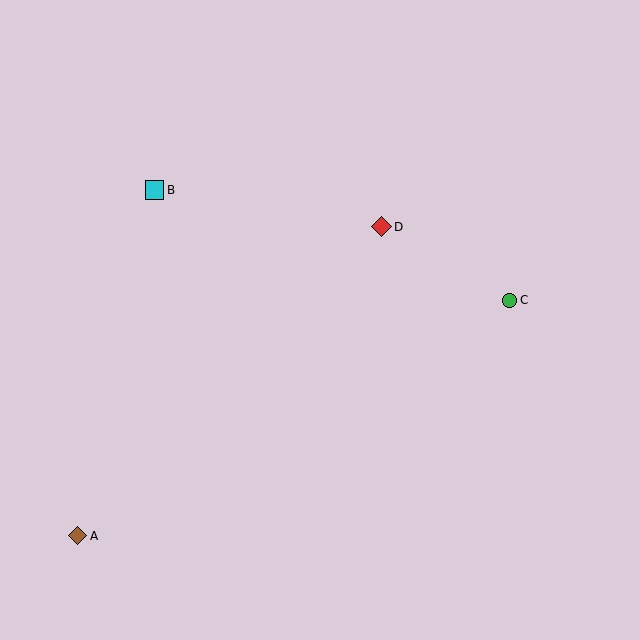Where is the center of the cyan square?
The center of the cyan square is at (155, 190).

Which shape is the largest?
The red diamond (labeled D) is the largest.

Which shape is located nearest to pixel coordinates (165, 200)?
The cyan square (labeled B) at (155, 190) is nearest to that location.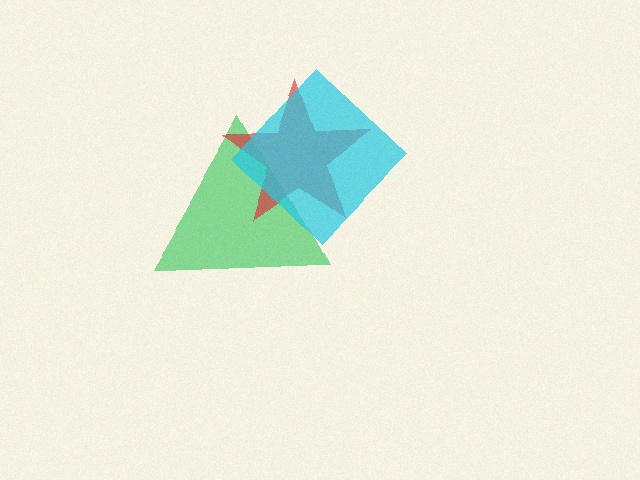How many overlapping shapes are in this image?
There are 3 overlapping shapes in the image.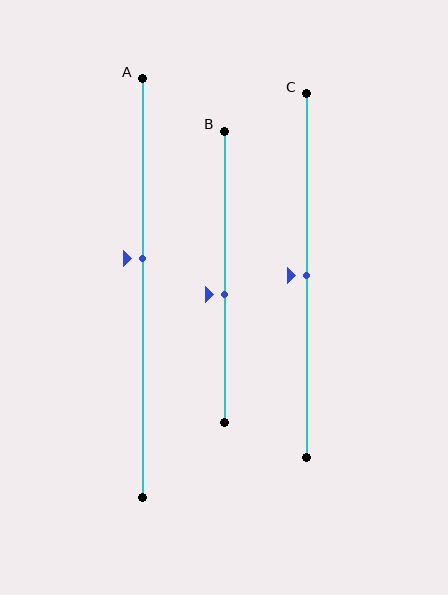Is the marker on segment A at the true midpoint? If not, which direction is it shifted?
No, the marker on segment A is shifted upward by about 7% of the segment length.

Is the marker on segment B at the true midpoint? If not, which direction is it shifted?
No, the marker on segment B is shifted downward by about 6% of the segment length.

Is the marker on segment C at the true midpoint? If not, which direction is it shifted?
Yes, the marker on segment C is at the true midpoint.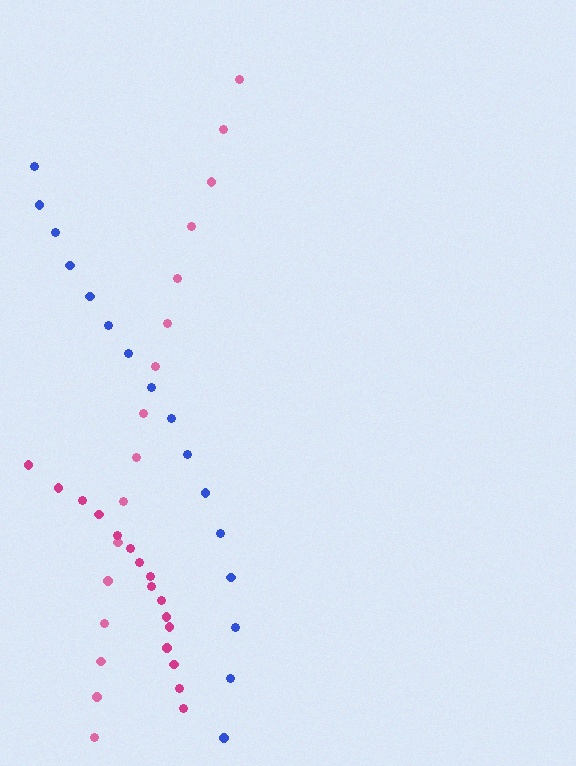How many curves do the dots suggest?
There are 3 distinct paths.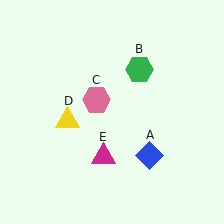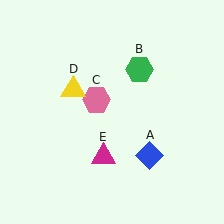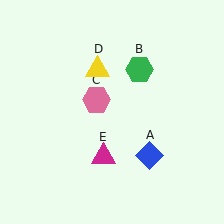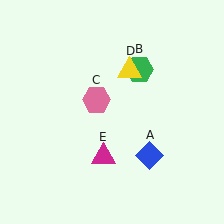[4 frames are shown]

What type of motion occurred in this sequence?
The yellow triangle (object D) rotated clockwise around the center of the scene.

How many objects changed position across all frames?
1 object changed position: yellow triangle (object D).